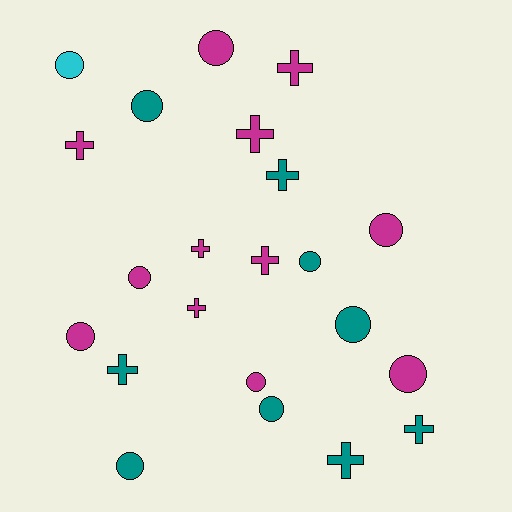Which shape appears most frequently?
Circle, with 12 objects.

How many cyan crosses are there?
There are no cyan crosses.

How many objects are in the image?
There are 22 objects.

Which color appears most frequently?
Magenta, with 12 objects.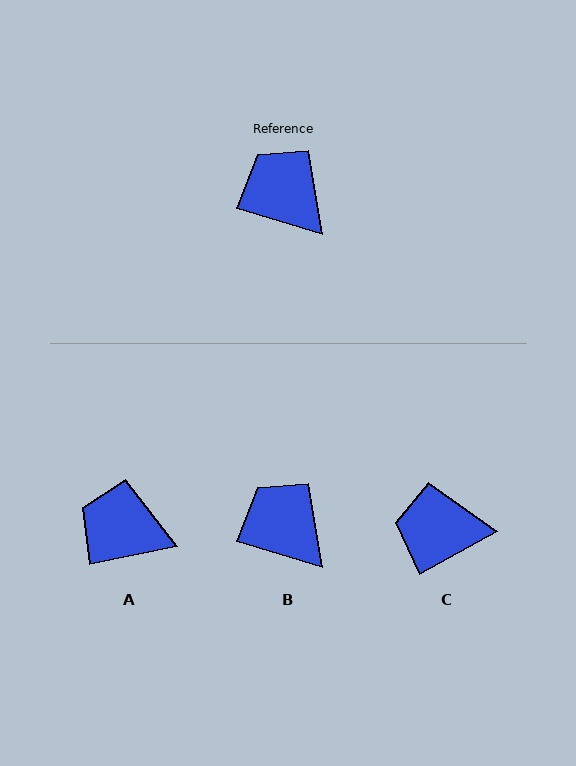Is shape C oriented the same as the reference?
No, it is off by about 46 degrees.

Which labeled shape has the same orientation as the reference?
B.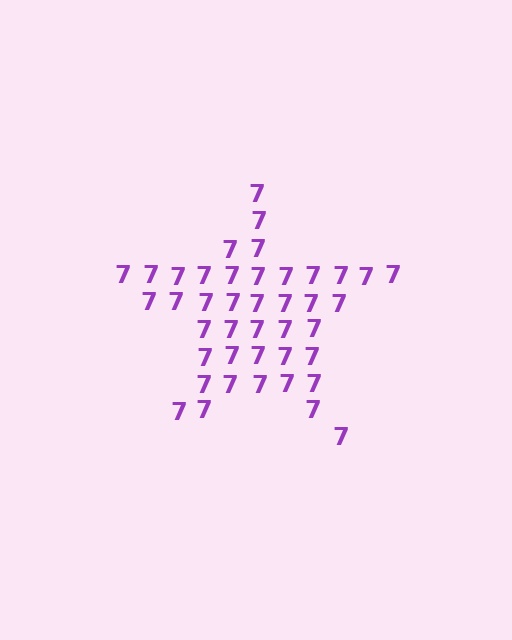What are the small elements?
The small elements are digit 7's.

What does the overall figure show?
The overall figure shows a star.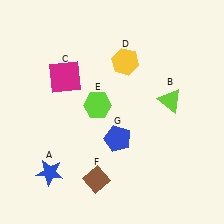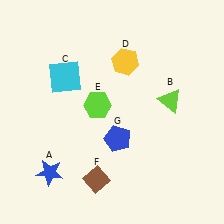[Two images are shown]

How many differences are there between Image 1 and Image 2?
There is 1 difference between the two images.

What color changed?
The square (C) changed from magenta in Image 1 to cyan in Image 2.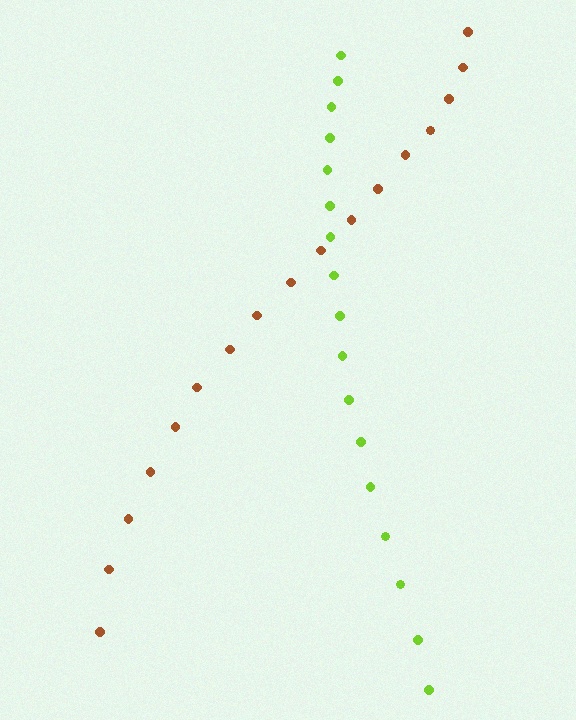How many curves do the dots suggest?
There are 2 distinct paths.